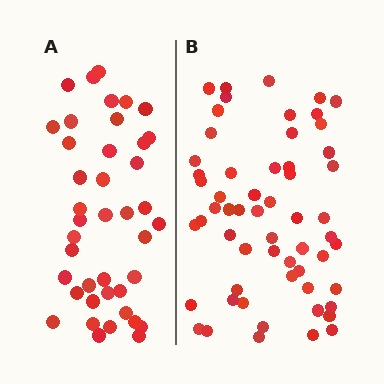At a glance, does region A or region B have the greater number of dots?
Region B (the right region) has more dots.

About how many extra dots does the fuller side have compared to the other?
Region B has approximately 15 more dots than region A.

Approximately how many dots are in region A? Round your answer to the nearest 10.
About 40 dots. (The exact count is 41, which rounds to 40.)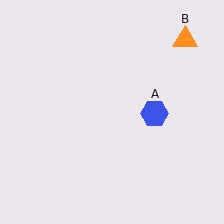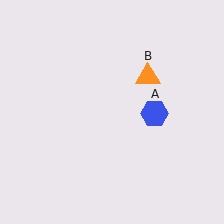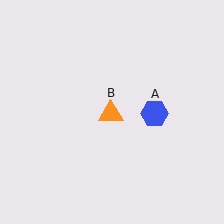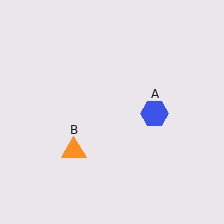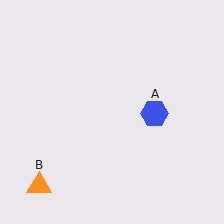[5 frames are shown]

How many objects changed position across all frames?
1 object changed position: orange triangle (object B).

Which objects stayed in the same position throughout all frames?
Blue hexagon (object A) remained stationary.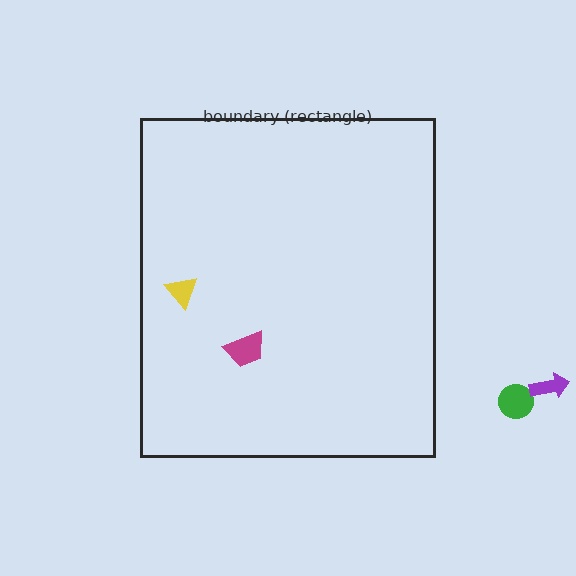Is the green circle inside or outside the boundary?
Outside.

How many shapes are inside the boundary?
2 inside, 2 outside.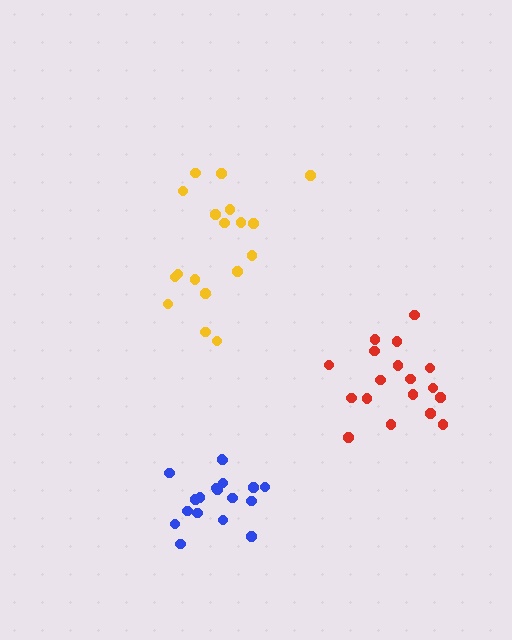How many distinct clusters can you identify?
There are 3 distinct clusters.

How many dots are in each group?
Group 1: 18 dots, Group 2: 18 dots, Group 3: 18 dots (54 total).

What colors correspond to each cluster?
The clusters are colored: yellow, blue, red.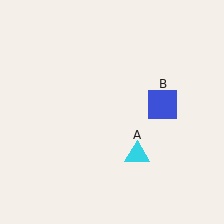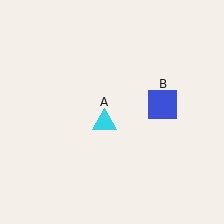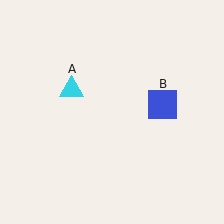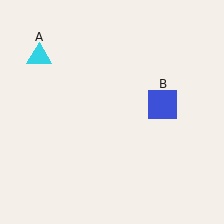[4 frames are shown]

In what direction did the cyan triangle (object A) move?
The cyan triangle (object A) moved up and to the left.